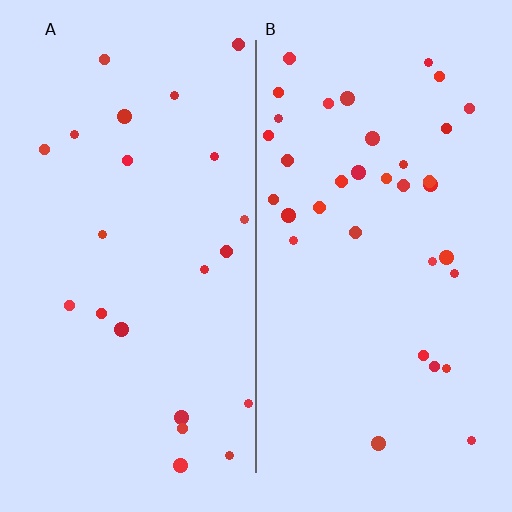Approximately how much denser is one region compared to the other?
Approximately 1.6× — region B over region A.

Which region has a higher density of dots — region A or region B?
B (the right).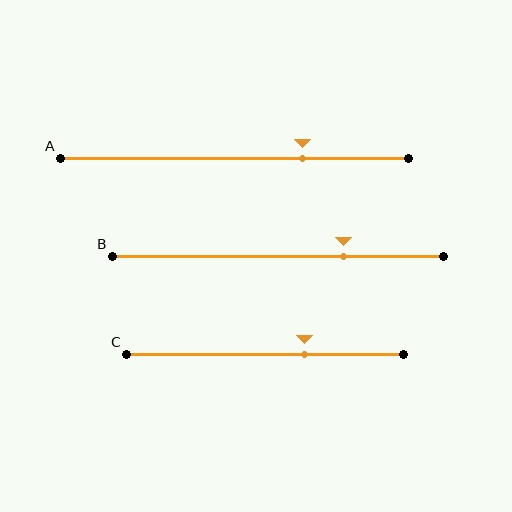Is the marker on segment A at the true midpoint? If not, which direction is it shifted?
No, the marker on segment A is shifted to the right by about 19% of the segment length.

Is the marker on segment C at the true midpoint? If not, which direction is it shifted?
No, the marker on segment C is shifted to the right by about 14% of the segment length.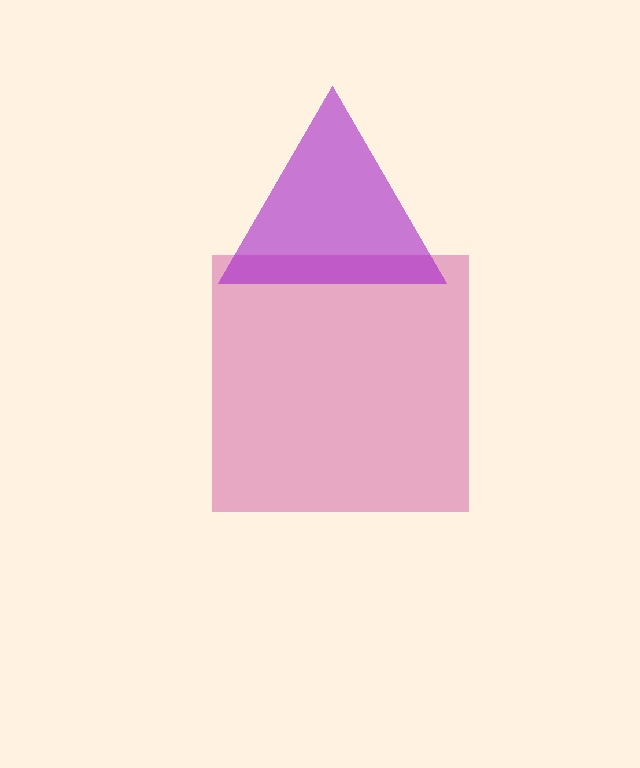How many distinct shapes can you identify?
There are 2 distinct shapes: a magenta square, a purple triangle.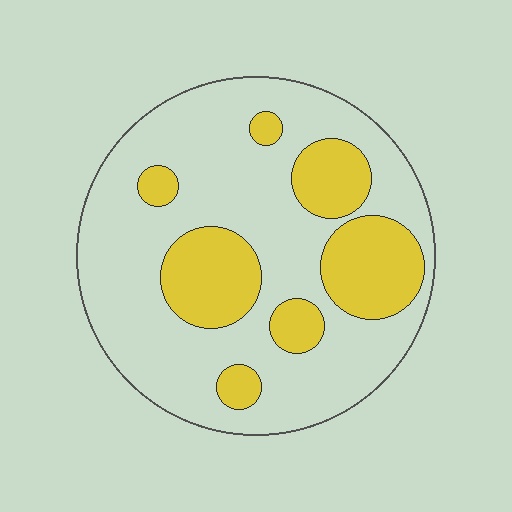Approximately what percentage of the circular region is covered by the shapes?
Approximately 30%.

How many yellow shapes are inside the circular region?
7.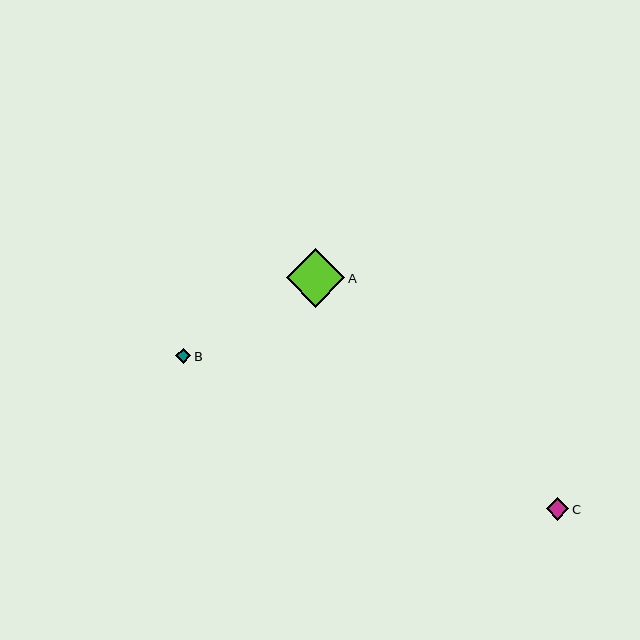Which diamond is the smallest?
Diamond B is the smallest with a size of approximately 15 pixels.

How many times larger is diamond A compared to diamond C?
Diamond A is approximately 2.6 times the size of diamond C.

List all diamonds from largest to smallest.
From largest to smallest: A, C, B.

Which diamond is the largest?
Diamond A is the largest with a size of approximately 58 pixels.